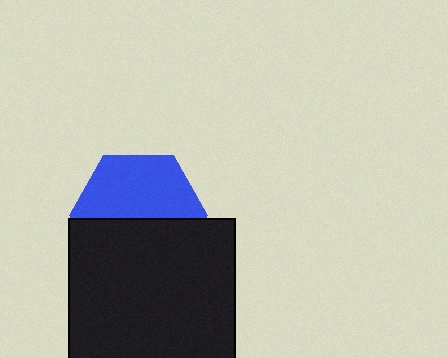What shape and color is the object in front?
The object in front is a black rectangle.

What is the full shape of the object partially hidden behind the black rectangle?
The partially hidden object is a blue hexagon.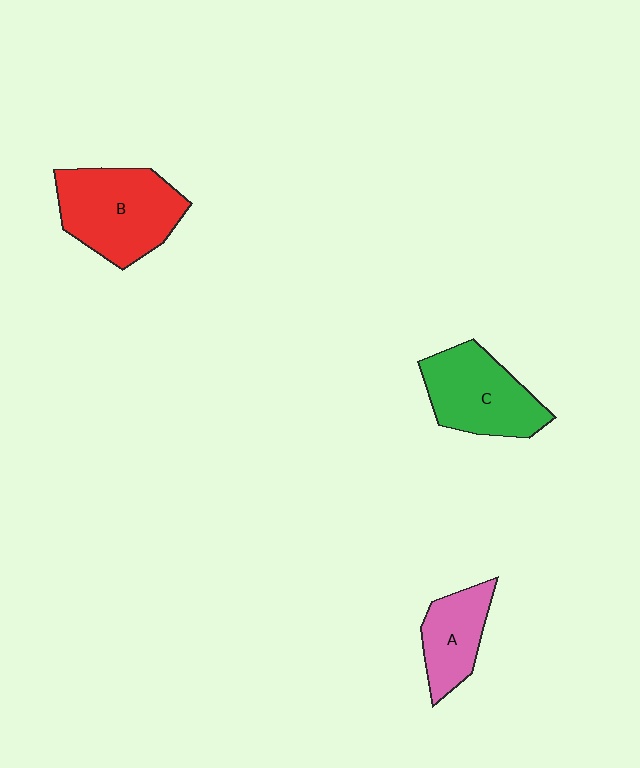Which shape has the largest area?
Shape B (red).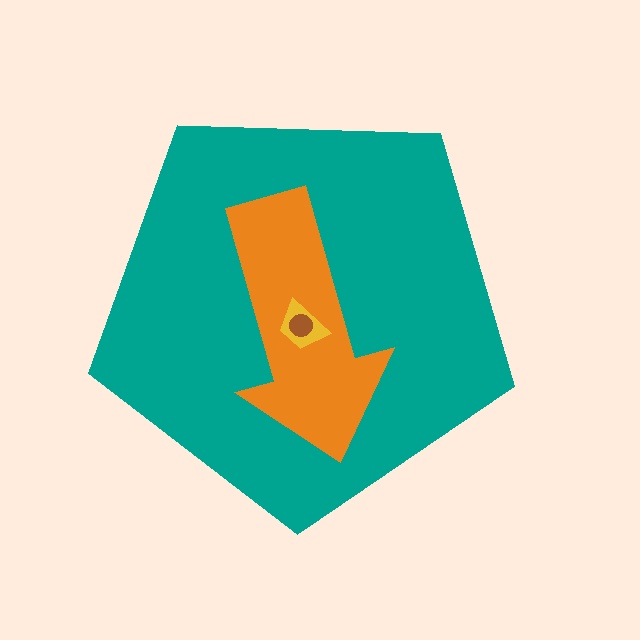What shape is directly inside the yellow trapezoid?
The brown circle.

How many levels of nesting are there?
4.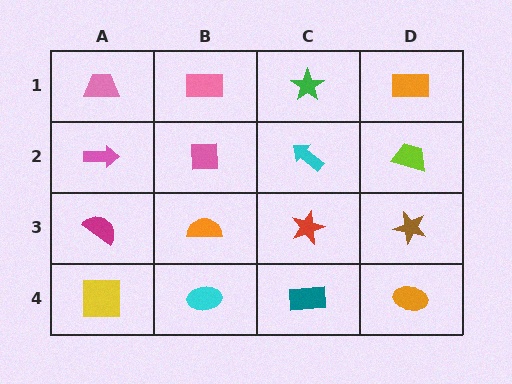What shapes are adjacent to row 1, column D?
A lime trapezoid (row 2, column D), a green star (row 1, column C).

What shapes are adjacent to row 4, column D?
A brown star (row 3, column D), a teal rectangle (row 4, column C).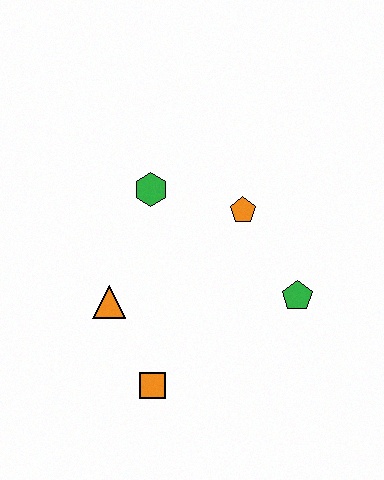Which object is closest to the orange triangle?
The orange square is closest to the orange triangle.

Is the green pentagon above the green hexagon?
No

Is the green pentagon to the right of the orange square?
Yes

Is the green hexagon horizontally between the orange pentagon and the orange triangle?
Yes